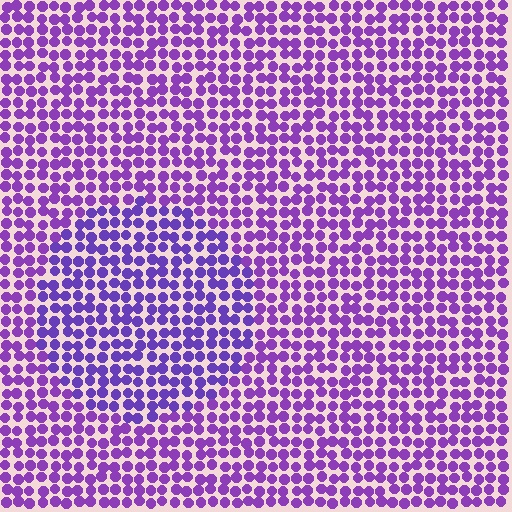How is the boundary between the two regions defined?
The boundary is defined purely by a slight shift in hue (about 18 degrees). Spacing, size, and orientation are identical on both sides.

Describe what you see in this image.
The image is filled with small purple elements in a uniform arrangement. A circle-shaped region is visible where the elements are tinted to a slightly different hue, forming a subtle color boundary.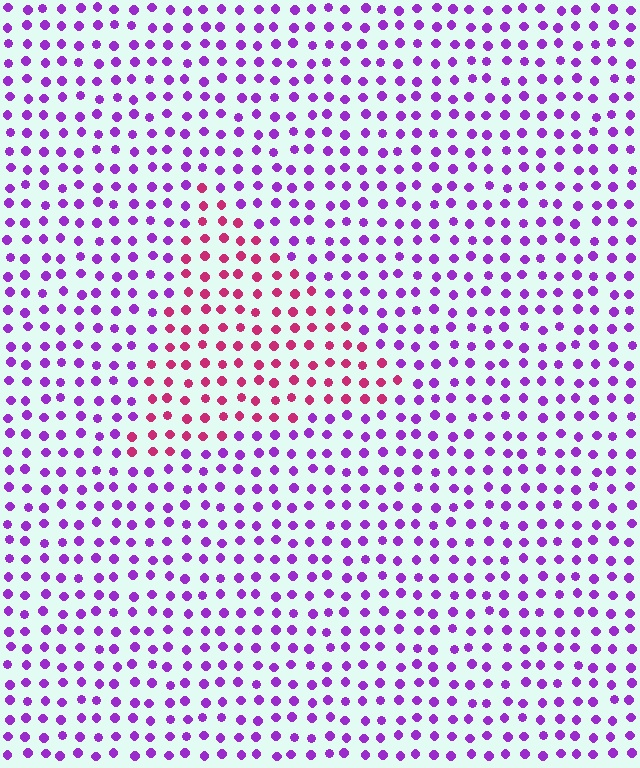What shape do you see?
I see a triangle.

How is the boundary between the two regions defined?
The boundary is defined purely by a slight shift in hue (about 50 degrees). Spacing, size, and orientation are identical on both sides.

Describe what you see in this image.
The image is filled with small purple elements in a uniform arrangement. A triangle-shaped region is visible where the elements are tinted to a slightly different hue, forming a subtle color boundary.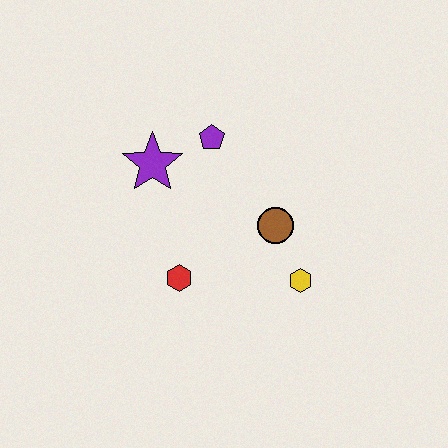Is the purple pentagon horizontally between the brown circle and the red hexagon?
Yes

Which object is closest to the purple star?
The purple pentagon is closest to the purple star.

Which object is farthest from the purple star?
The yellow hexagon is farthest from the purple star.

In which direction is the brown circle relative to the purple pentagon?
The brown circle is below the purple pentagon.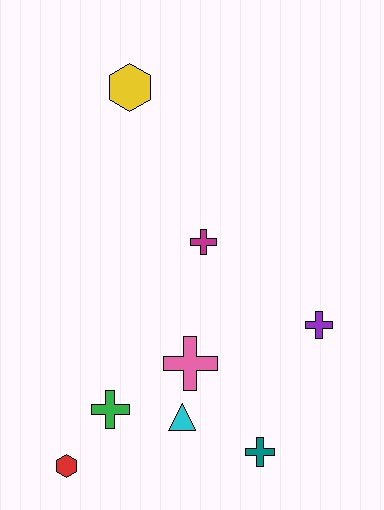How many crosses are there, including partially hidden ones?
There are 5 crosses.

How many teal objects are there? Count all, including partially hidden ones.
There is 1 teal object.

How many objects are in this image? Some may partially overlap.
There are 8 objects.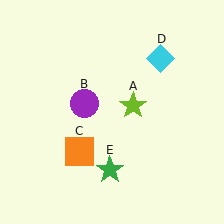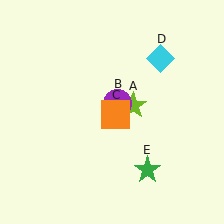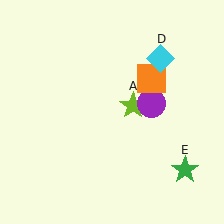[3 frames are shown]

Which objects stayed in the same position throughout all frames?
Lime star (object A) and cyan diamond (object D) remained stationary.